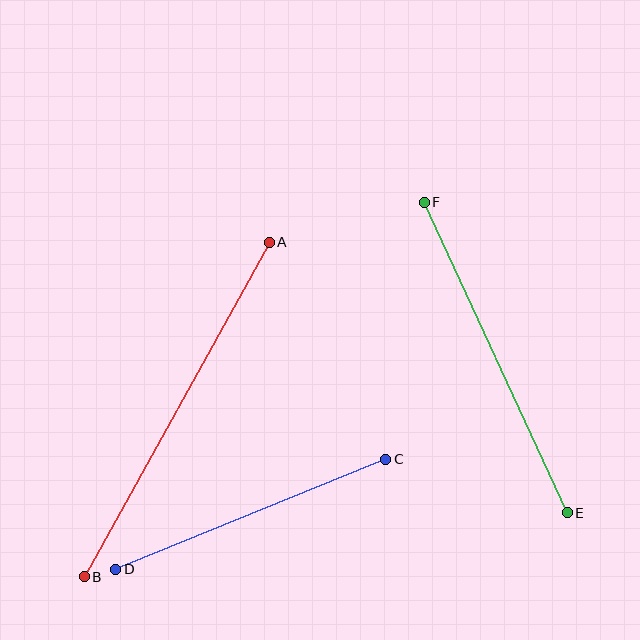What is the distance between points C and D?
The distance is approximately 291 pixels.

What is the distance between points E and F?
The distance is approximately 342 pixels.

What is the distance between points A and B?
The distance is approximately 382 pixels.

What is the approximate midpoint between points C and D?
The midpoint is at approximately (251, 514) pixels.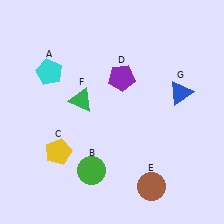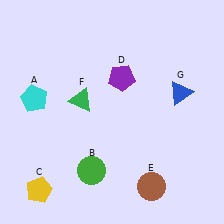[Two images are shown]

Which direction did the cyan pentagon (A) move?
The cyan pentagon (A) moved down.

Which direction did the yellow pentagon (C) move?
The yellow pentagon (C) moved down.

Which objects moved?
The objects that moved are: the cyan pentagon (A), the yellow pentagon (C).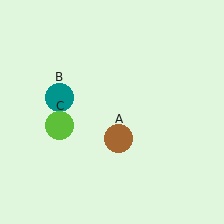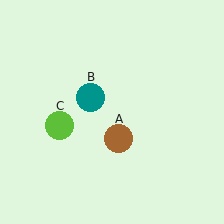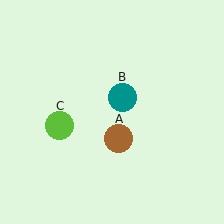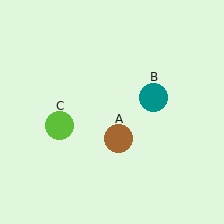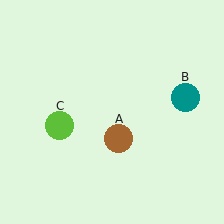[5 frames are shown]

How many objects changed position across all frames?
1 object changed position: teal circle (object B).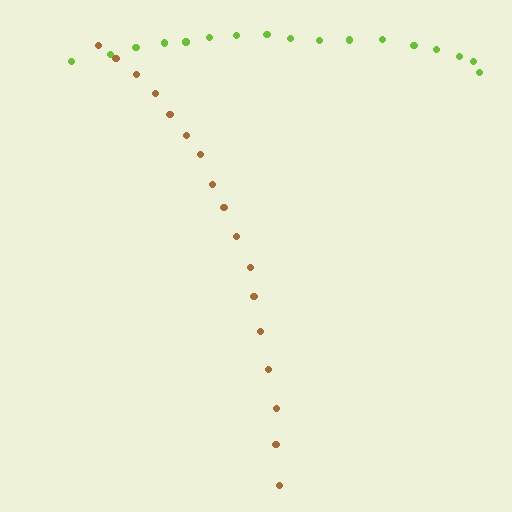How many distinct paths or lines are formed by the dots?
There are 2 distinct paths.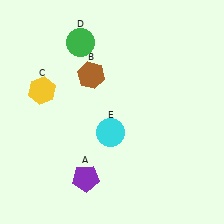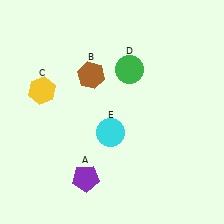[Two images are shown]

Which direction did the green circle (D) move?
The green circle (D) moved right.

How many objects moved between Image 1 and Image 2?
1 object moved between the two images.